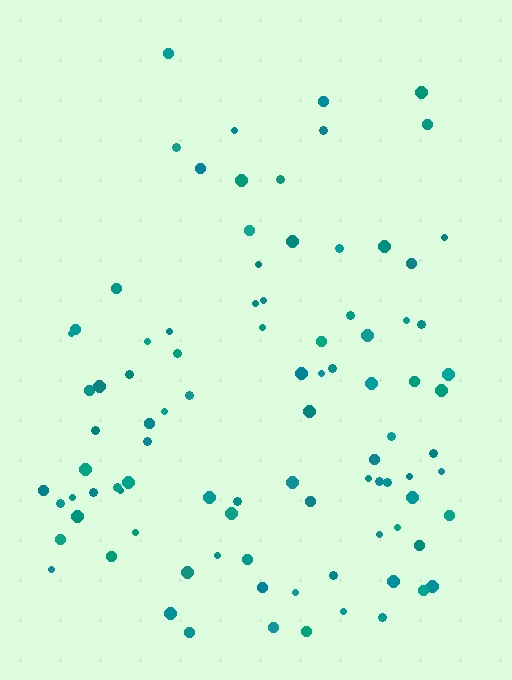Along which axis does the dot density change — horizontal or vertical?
Vertical.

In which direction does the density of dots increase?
From top to bottom, with the bottom side densest.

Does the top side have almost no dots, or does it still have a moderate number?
Still a moderate number, just noticeably fewer than the bottom.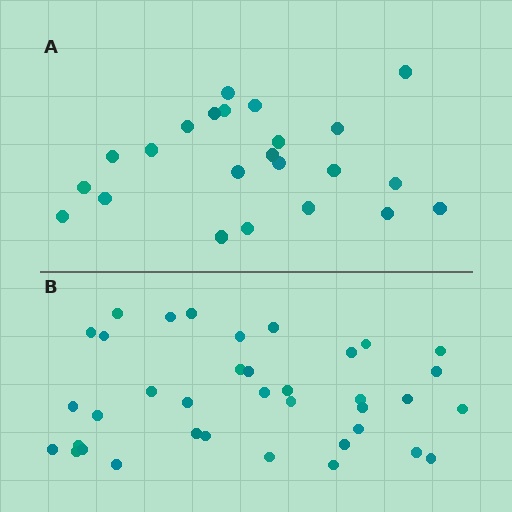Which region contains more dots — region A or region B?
Region B (the bottom region) has more dots.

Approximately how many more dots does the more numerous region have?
Region B has approximately 15 more dots than region A.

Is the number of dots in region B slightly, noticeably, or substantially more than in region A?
Region B has substantially more. The ratio is roughly 1.6 to 1.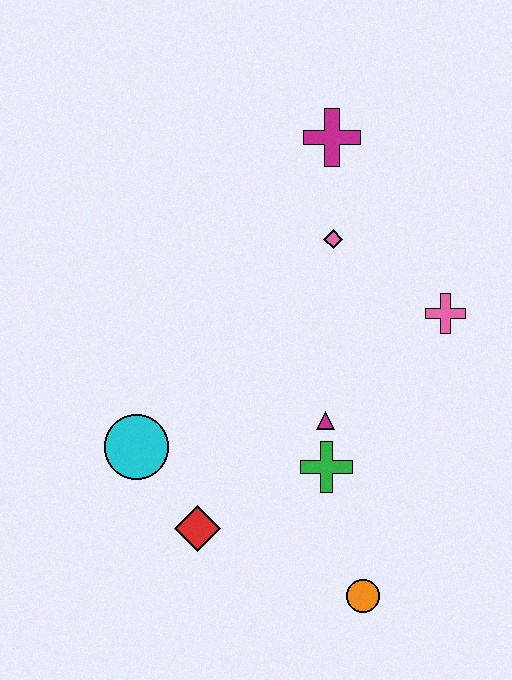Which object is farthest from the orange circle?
The magenta cross is farthest from the orange circle.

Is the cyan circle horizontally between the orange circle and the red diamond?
No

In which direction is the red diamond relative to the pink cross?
The red diamond is to the left of the pink cross.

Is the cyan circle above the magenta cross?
No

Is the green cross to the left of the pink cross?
Yes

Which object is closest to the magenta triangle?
The green cross is closest to the magenta triangle.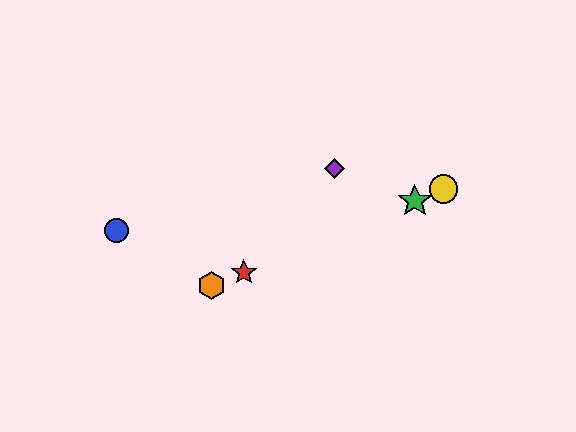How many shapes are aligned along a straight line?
4 shapes (the red star, the green star, the yellow circle, the orange hexagon) are aligned along a straight line.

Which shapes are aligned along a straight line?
The red star, the green star, the yellow circle, the orange hexagon are aligned along a straight line.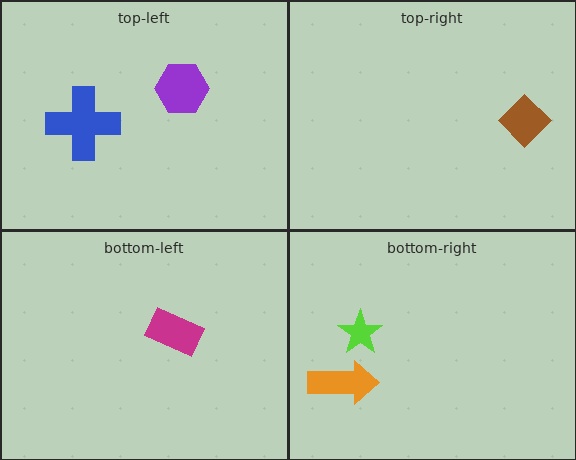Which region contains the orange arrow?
The bottom-right region.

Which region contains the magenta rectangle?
The bottom-left region.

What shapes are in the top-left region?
The blue cross, the purple hexagon.